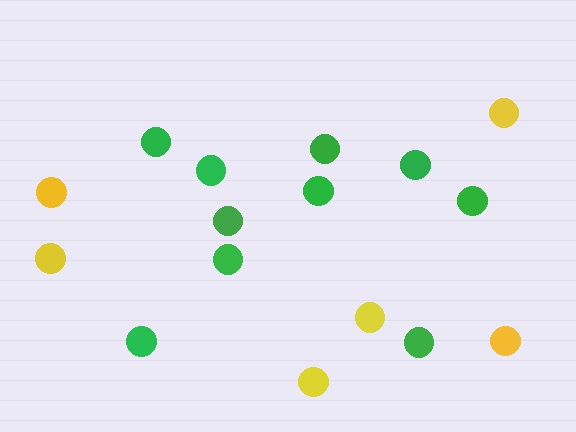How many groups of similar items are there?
There are 2 groups: one group of yellow circles (6) and one group of green circles (10).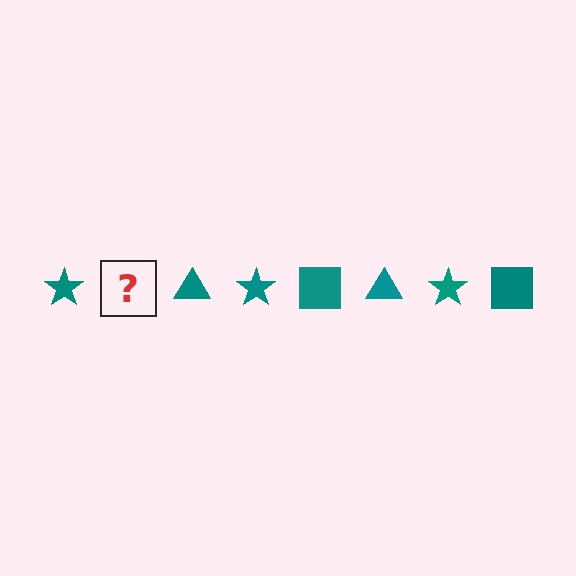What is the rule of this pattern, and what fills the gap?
The rule is that the pattern cycles through star, square, triangle shapes in teal. The gap should be filled with a teal square.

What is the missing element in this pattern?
The missing element is a teal square.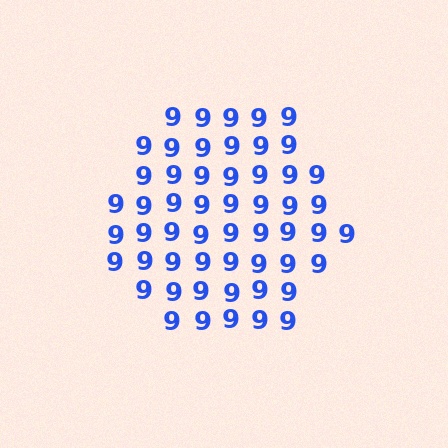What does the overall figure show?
The overall figure shows a hexagon.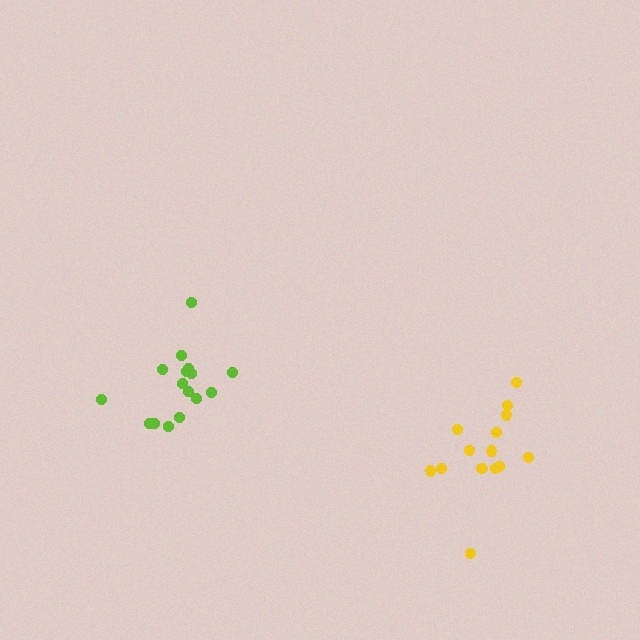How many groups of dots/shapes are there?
There are 2 groups.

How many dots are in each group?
Group 1: 14 dots, Group 2: 16 dots (30 total).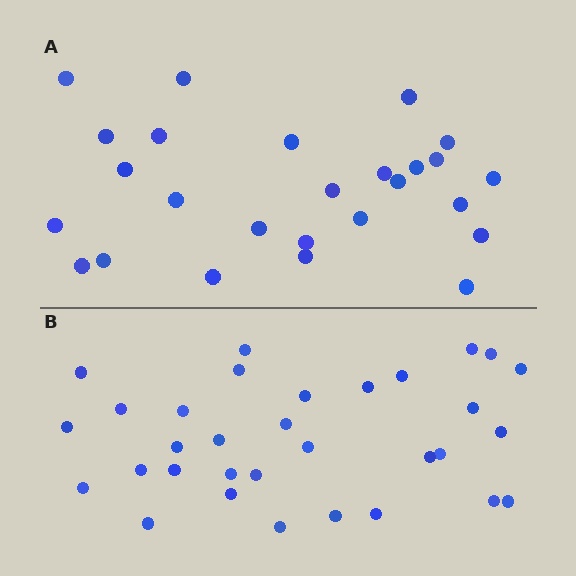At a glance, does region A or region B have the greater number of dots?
Region B (the bottom region) has more dots.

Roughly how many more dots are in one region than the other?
Region B has about 6 more dots than region A.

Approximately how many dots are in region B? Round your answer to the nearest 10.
About 30 dots. (The exact count is 32, which rounds to 30.)